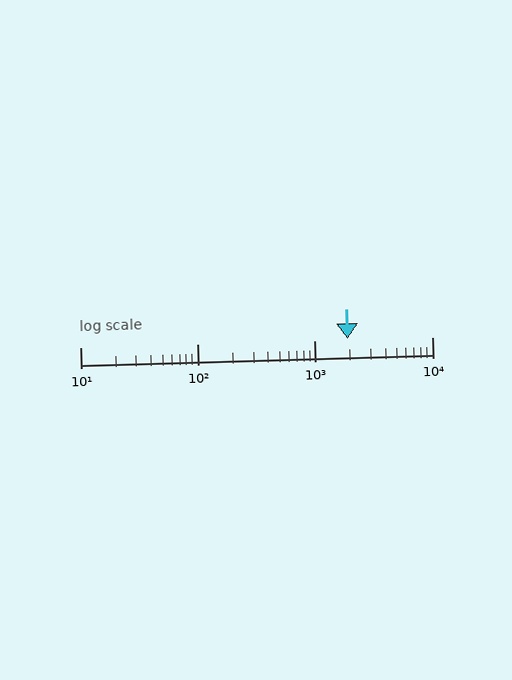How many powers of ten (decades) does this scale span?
The scale spans 3 decades, from 10 to 10000.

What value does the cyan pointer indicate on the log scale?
The pointer indicates approximately 1900.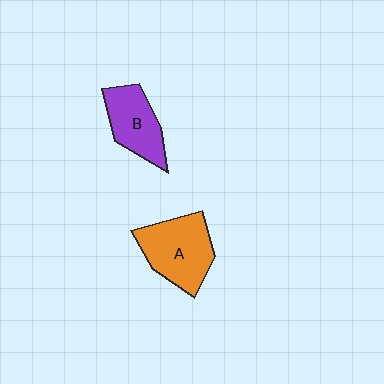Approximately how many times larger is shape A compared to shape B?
Approximately 1.3 times.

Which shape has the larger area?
Shape A (orange).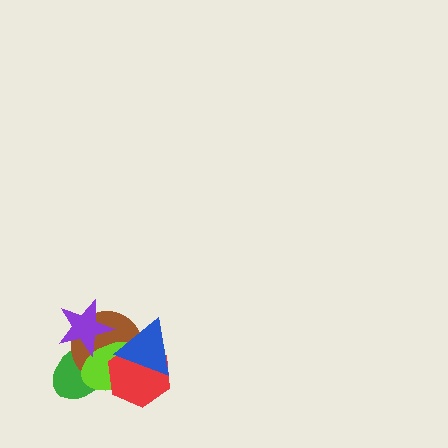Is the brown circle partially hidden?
Yes, it is partially covered by another shape.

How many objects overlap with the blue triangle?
3 objects overlap with the blue triangle.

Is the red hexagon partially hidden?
Yes, it is partially covered by another shape.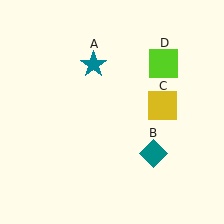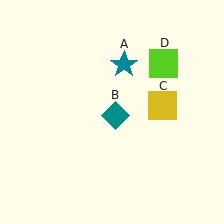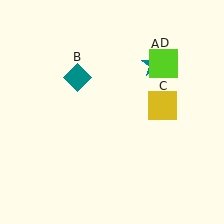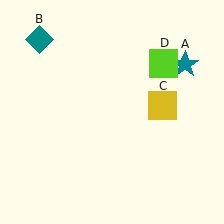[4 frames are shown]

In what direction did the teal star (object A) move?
The teal star (object A) moved right.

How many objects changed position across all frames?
2 objects changed position: teal star (object A), teal diamond (object B).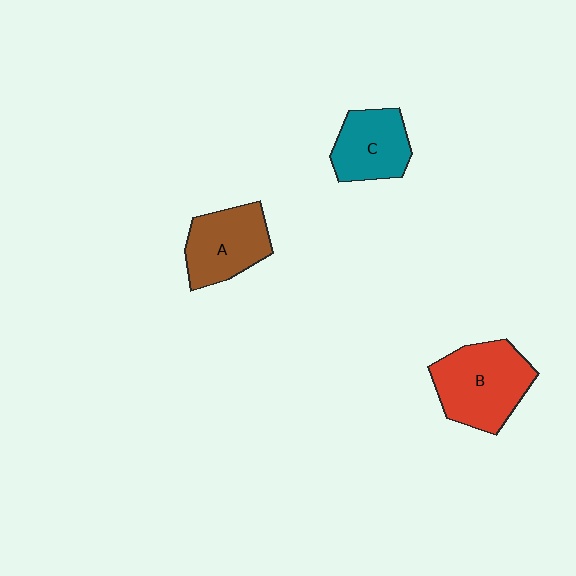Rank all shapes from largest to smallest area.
From largest to smallest: B (red), A (brown), C (teal).